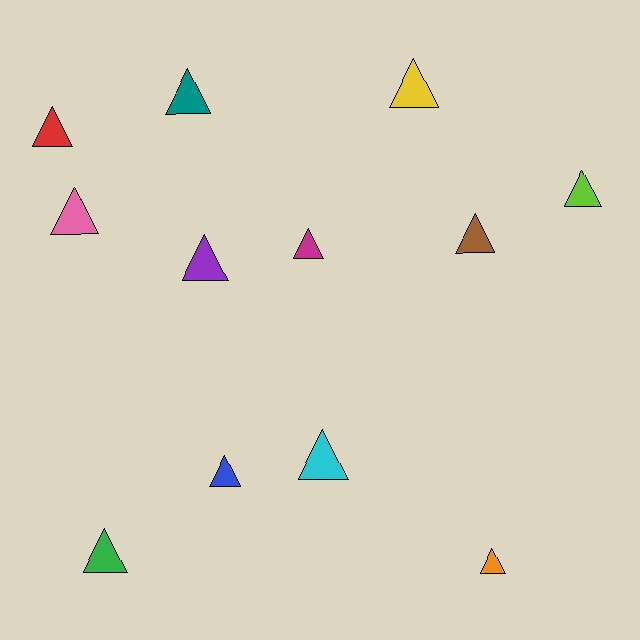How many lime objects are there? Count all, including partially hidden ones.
There is 1 lime object.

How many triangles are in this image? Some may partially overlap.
There are 12 triangles.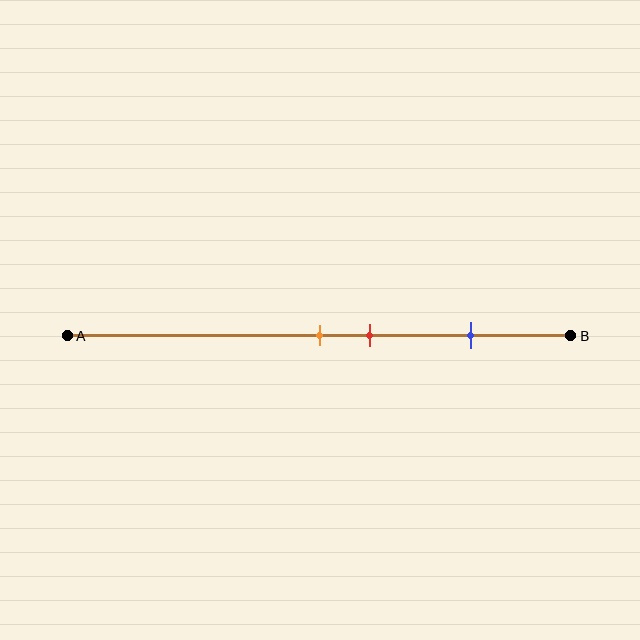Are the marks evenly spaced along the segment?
No, the marks are not evenly spaced.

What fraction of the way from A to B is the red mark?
The red mark is approximately 60% (0.6) of the way from A to B.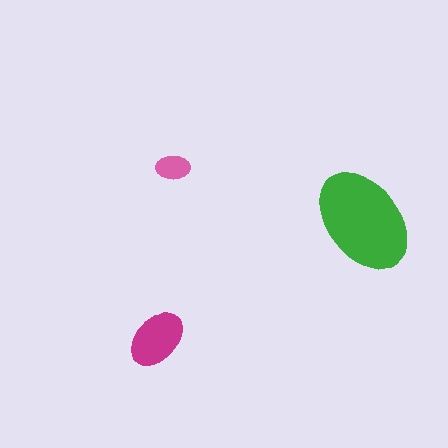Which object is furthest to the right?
The green ellipse is rightmost.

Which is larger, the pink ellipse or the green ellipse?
The green one.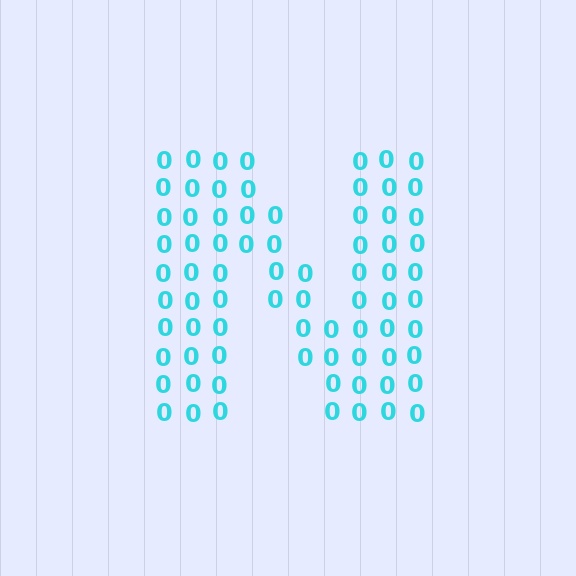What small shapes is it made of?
It is made of small digit 0's.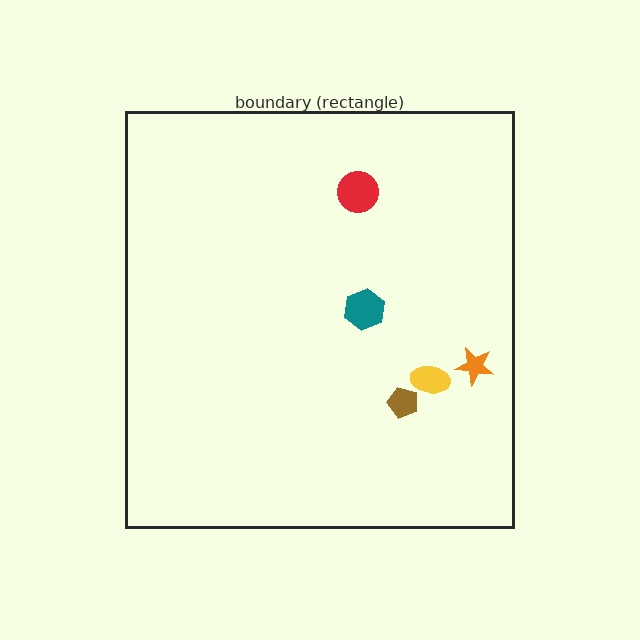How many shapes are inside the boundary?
5 inside, 0 outside.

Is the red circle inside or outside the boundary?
Inside.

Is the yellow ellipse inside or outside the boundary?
Inside.